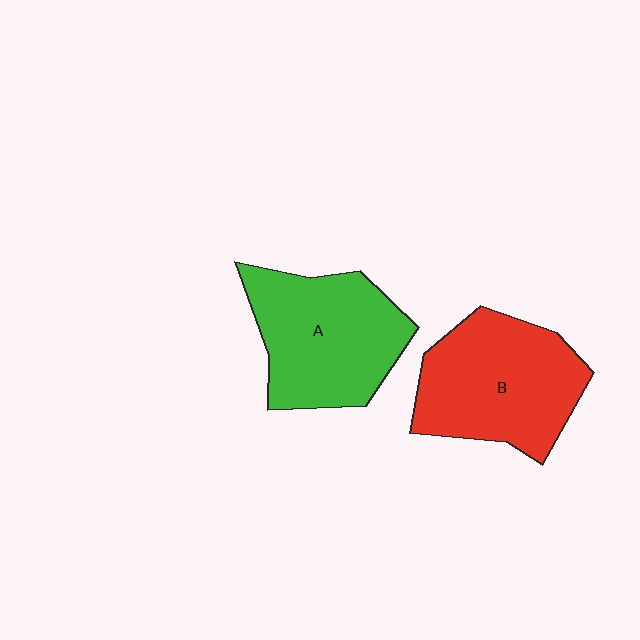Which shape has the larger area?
Shape B (red).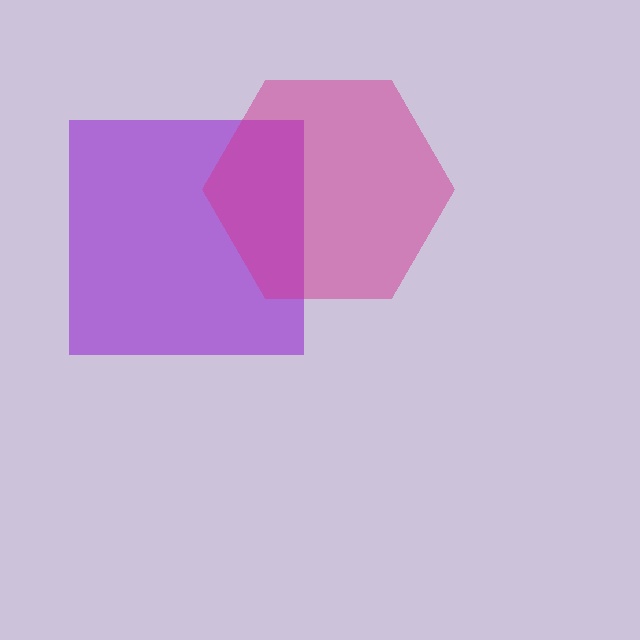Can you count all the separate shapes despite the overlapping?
Yes, there are 2 separate shapes.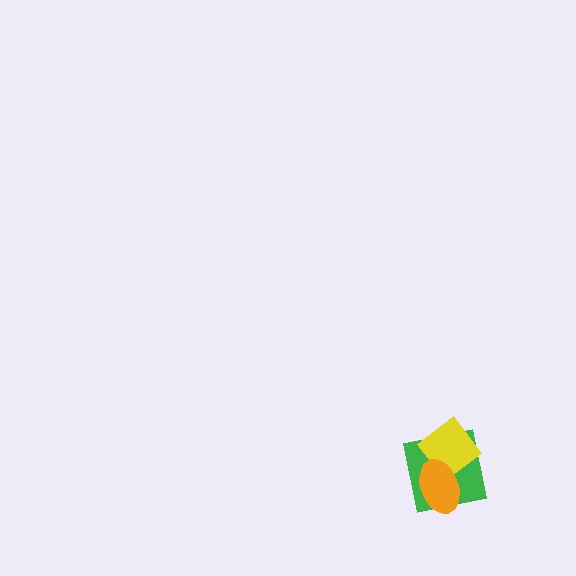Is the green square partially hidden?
Yes, it is partially covered by another shape.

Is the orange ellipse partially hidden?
No, no other shape covers it.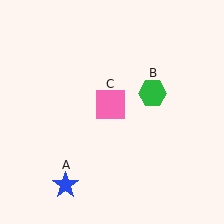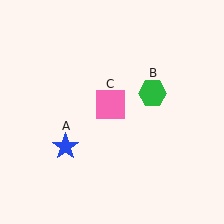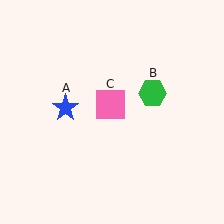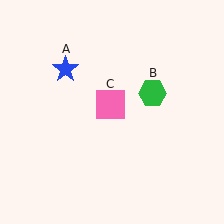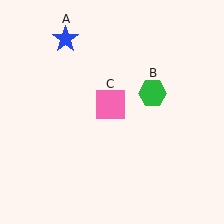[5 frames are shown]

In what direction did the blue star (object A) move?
The blue star (object A) moved up.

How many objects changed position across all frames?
1 object changed position: blue star (object A).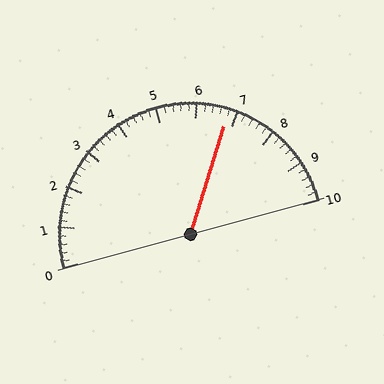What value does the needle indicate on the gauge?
The needle indicates approximately 6.8.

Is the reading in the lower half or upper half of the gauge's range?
The reading is in the upper half of the range (0 to 10).